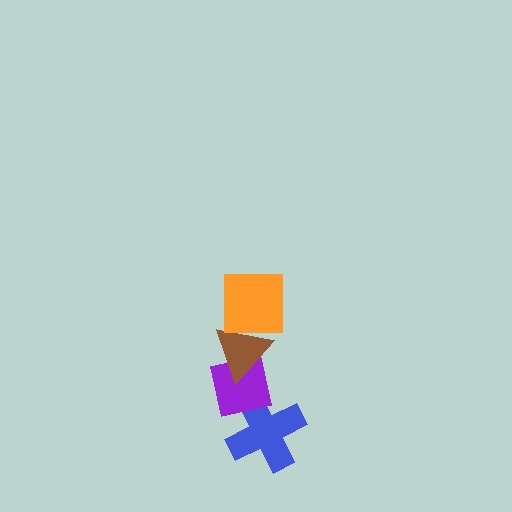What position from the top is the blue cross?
The blue cross is 4th from the top.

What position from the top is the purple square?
The purple square is 3rd from the top.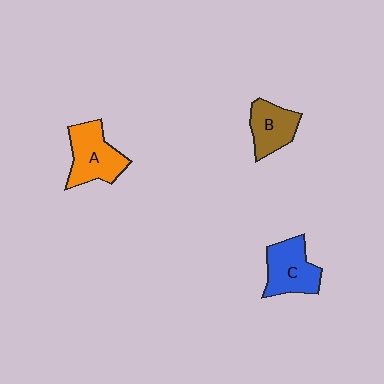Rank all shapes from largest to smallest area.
From largest to smallest: A (orange), C (blue), B (brown).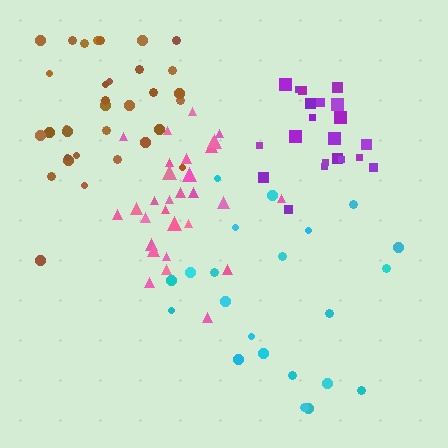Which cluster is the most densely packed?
Purple.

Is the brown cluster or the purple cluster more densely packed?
Purple.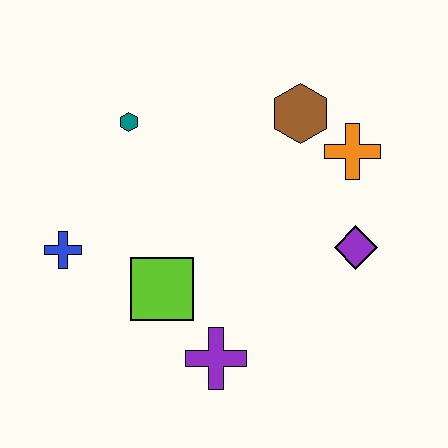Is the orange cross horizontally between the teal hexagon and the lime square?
No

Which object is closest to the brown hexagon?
The orange cross is closest to the brown hexagon.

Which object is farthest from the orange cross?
The blue cross is farthest from the orange cross.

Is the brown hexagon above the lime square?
Yes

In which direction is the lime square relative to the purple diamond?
The lime square is to the left of the purple diamond.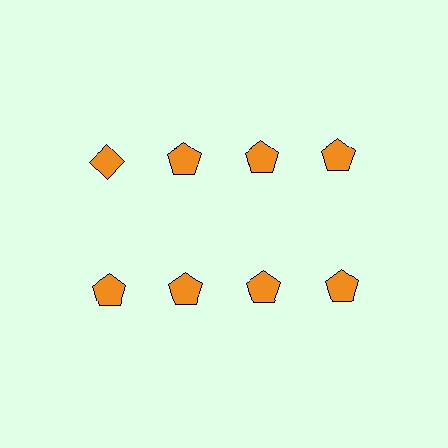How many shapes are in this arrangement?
There are 8 shapes arranged in a grid pattern.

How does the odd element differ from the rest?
It has a different shape: diamond instead of pentagon.